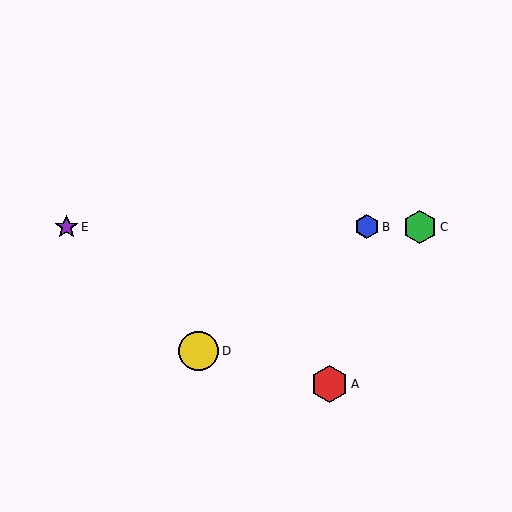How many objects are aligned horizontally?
3 objects (B, C, E) are aligned horizontally.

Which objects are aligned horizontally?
Objects B, C, E are aligned horizontally.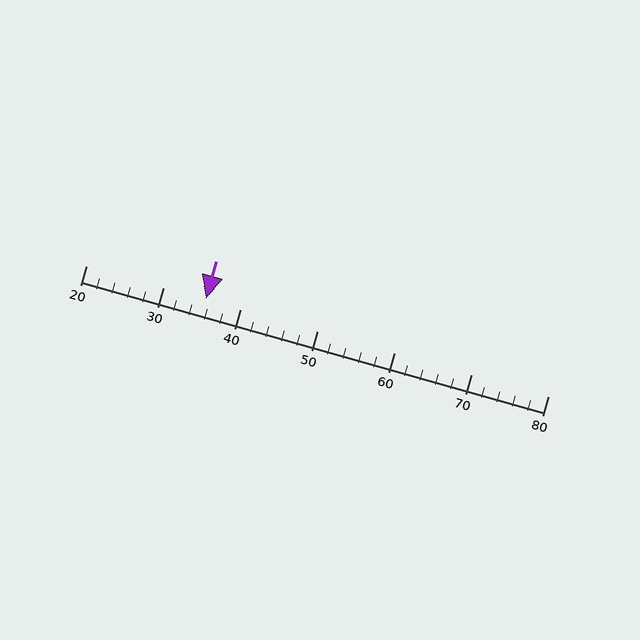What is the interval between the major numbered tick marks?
The major tick marks are spaced 10 units apart.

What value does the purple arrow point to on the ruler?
The purple arrow points to approximately 36.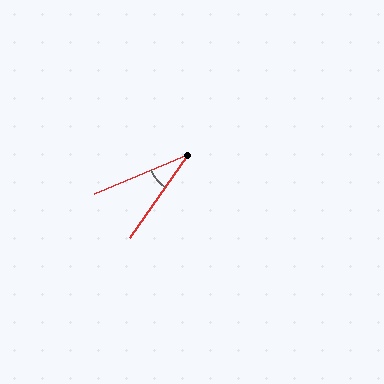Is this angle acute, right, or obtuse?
It is acute.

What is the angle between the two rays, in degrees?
Approximately 32 degrees.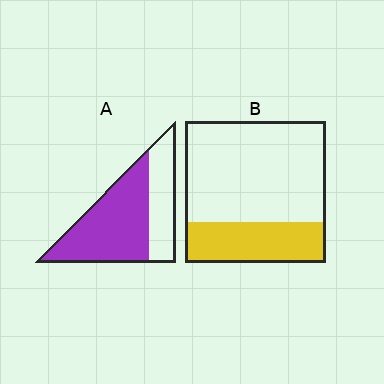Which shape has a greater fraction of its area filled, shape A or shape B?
Shape A.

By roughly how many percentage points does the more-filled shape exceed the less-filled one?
By roughly 35 percentage points (A over B).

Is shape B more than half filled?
No.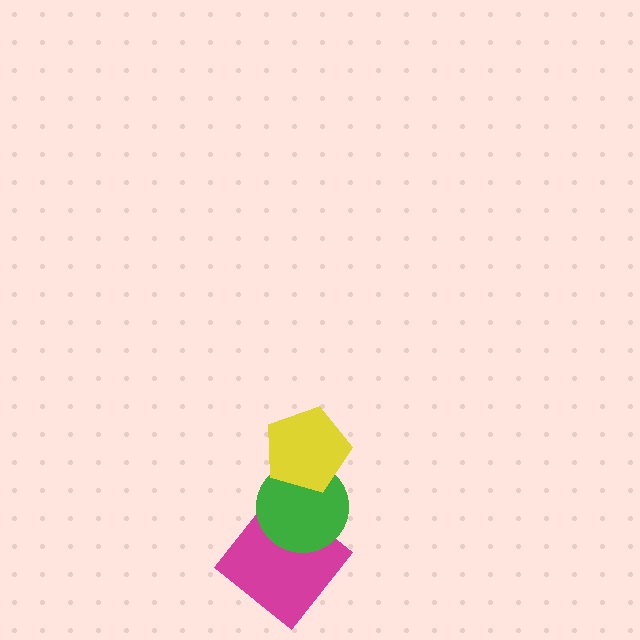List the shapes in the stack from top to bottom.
From top to bottom: the yellow pentagon, the green circle, the magenta diamond.